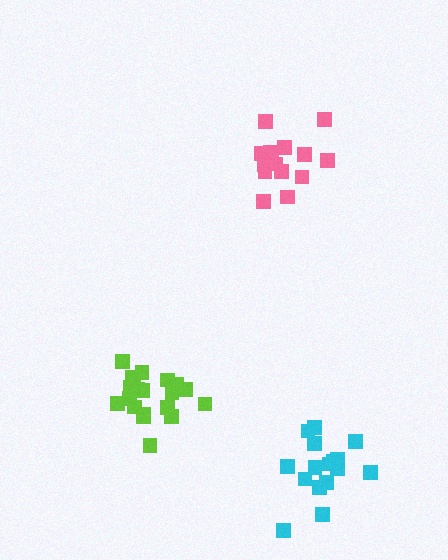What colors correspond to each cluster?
The clusters are colored: lime, pink, cyan.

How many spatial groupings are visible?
There are 3 spatial groupings.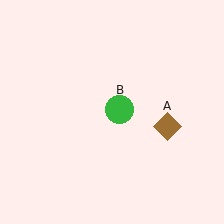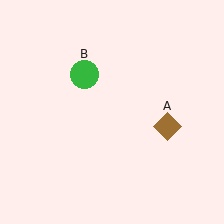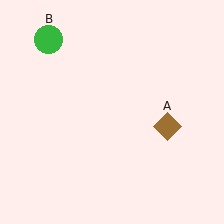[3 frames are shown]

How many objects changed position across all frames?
1 object changed position: green circle (object B).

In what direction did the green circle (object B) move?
The green circle (object B) moved up and to the left.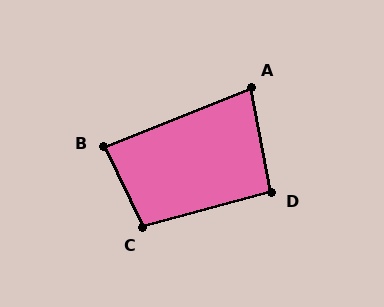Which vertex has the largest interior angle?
C, at approximately 101 degrees.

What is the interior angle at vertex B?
Approximately 86 degrees (approximately right).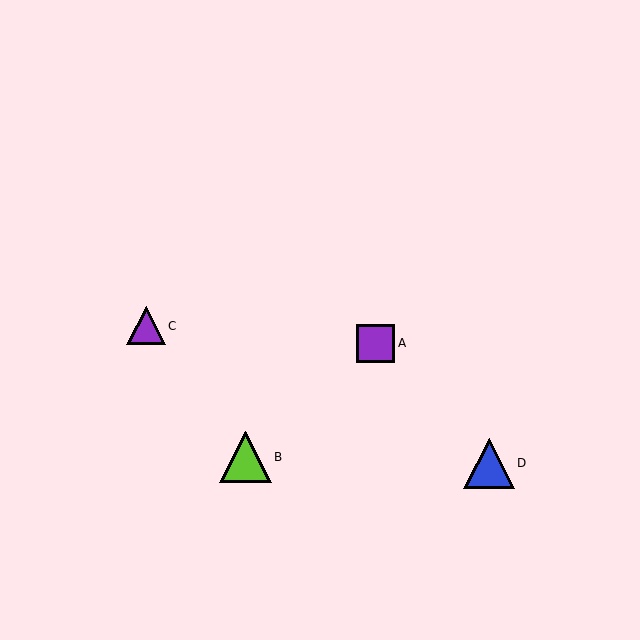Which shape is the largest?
The lime triangle (labeled B) is the largest.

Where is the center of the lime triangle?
The center of the lime triangle is at (246, 457).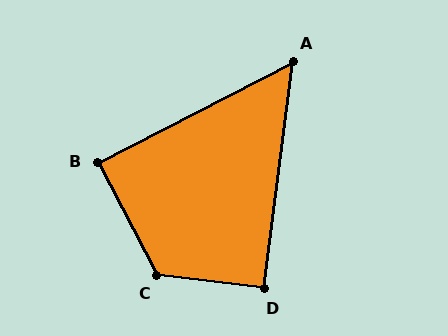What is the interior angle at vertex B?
Approximately 89 degrees (approximately right).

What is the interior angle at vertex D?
Approximately 91 degrees (approximately right).